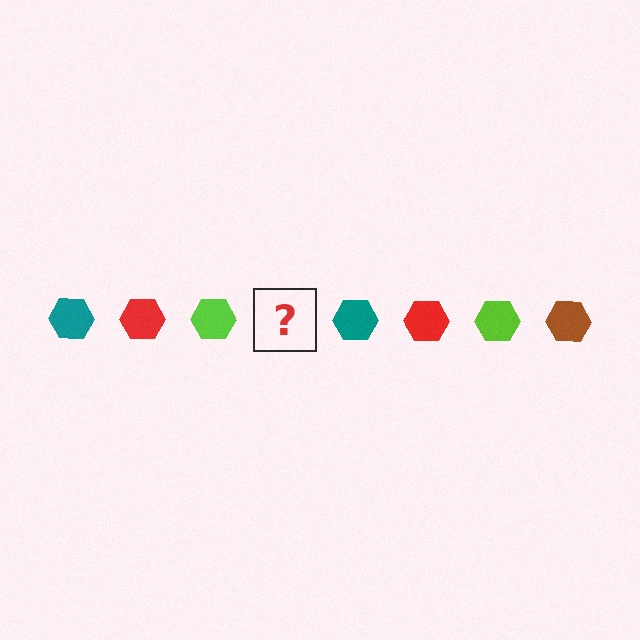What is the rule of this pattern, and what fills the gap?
The rule is that the pattern cycles through teal, red, lime, brown hexagons. The gap should be filled with a brown hexagon.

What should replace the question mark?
The question mark should be replaced with a brown hexagon.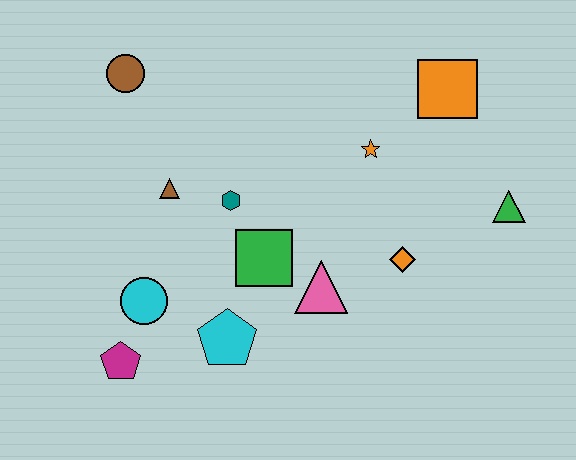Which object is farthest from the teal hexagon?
The green triangle is farthest from the teal hexagon.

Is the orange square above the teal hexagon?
Yes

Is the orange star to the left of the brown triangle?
No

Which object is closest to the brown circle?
The brown triangle is closest to the brown circle.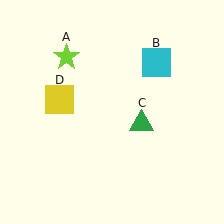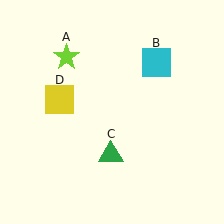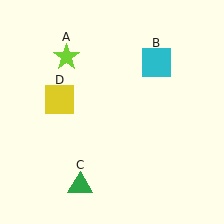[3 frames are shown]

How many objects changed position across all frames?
1 object changed position: green triangle (object C).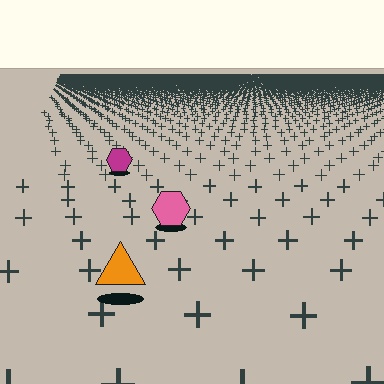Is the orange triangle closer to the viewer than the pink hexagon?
Yes. The orange triangle is closer — you can tell from the texture gradient: the ground texture is coarser near it.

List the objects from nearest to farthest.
From nearest to farthest: the orange triangle, the pink hexagon, the magenta hexagon.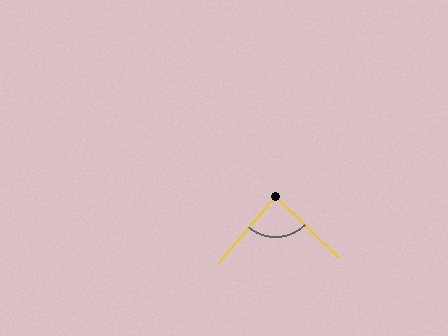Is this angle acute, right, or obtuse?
It is approximately a right angle.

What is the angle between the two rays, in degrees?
Approximately 86 degrees.